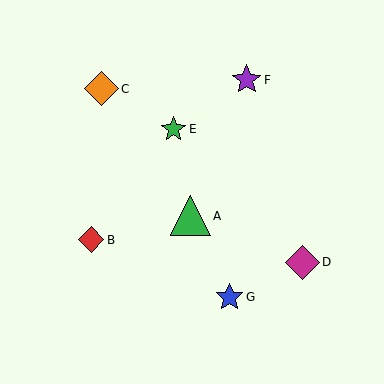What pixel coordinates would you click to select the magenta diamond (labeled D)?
Click at (302, 262) to select the magenta diamond D.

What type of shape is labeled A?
Shape A is a green triangle.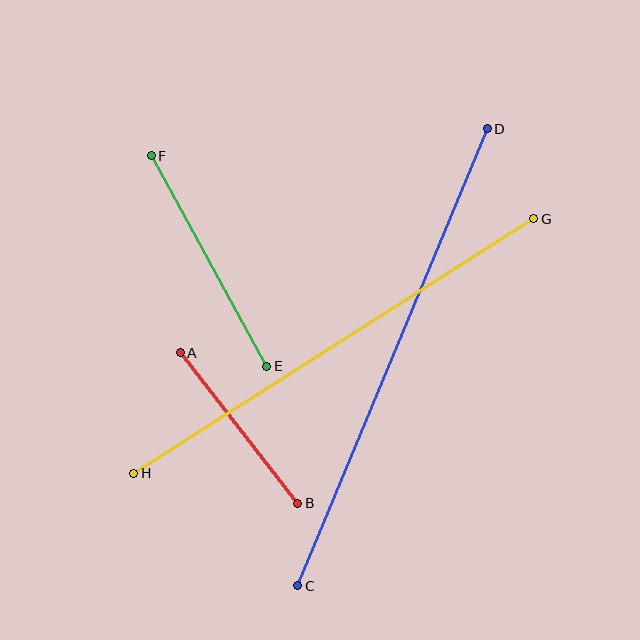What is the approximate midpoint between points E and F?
The midpoint is at approximately (209, 261) pixels.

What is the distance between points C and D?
The distance is approximately 495 pixels.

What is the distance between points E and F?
The distance is approximately 240 pixels.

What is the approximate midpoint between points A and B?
The midpoint is at approximately (239, 428) pixels.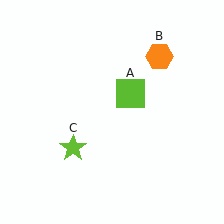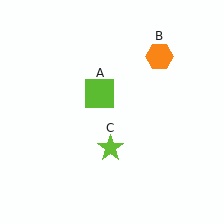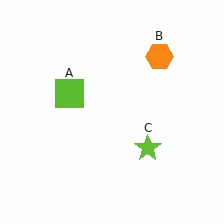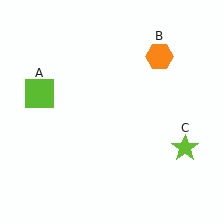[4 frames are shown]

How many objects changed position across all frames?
2 objects changed position: lime square (object A), lime star (object C).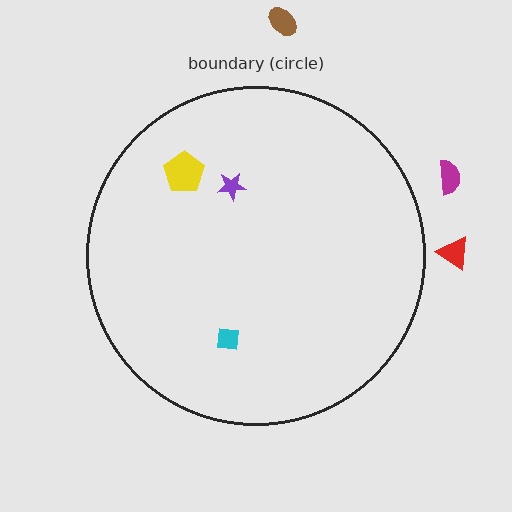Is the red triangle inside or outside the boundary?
Outside.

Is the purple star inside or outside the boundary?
Inside.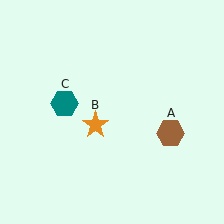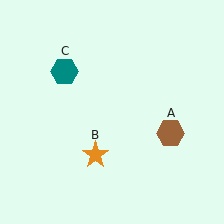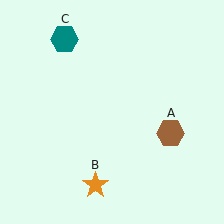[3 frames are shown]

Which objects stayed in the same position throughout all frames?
Brown hexagon (object A) remained stationary.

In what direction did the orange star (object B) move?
The orange star (object B) moved down.